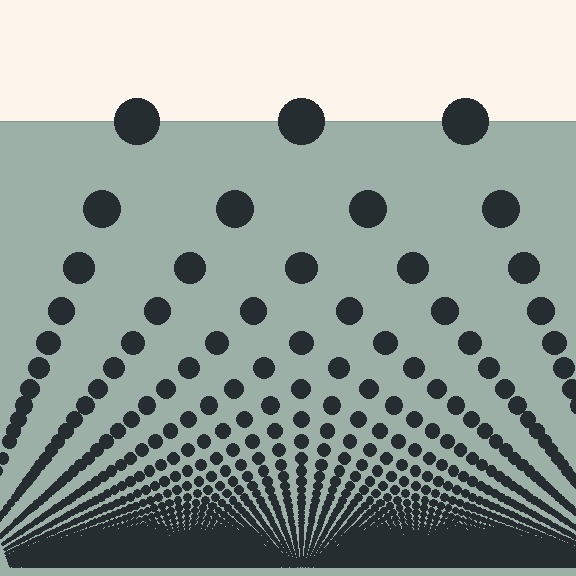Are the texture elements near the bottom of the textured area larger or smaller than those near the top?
Smaller. The gradient is inverted — elements near the bottom are smaller and denser.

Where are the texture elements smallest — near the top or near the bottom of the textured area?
Near the bottom.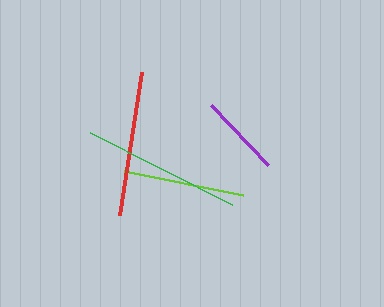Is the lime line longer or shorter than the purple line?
The lime line is longer than the purple line.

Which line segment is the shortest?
The purple line is the shortest at approximately 82 pixels.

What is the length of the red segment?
The red segment is approximately 145 pixels long.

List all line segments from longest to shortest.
From longest to shortest: green, red, lime, purple.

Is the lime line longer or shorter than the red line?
The red line is longer than the lime line.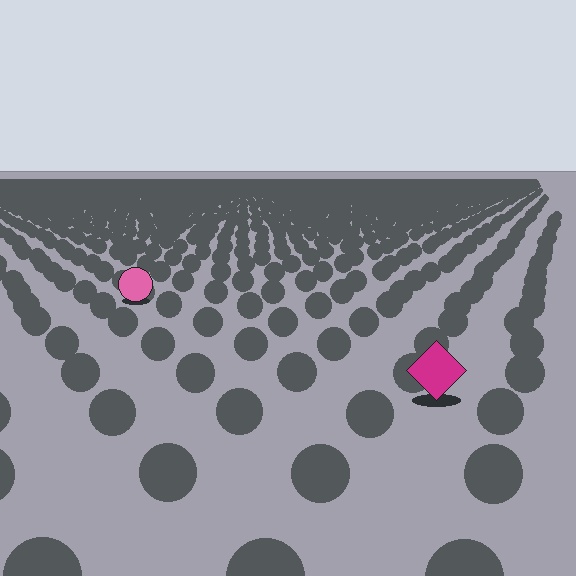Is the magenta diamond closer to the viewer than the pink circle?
Yes. The magenta diamond is closer — you can tell from the texture gradient: the ground texture is coarser near it.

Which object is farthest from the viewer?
The pink circle is farthest from the viewer. It appears smaller and the ground texture around it is denser.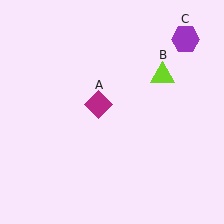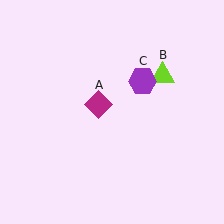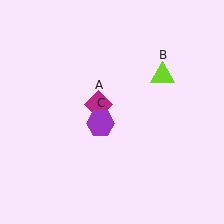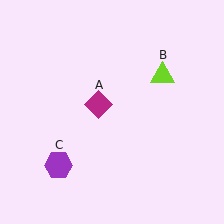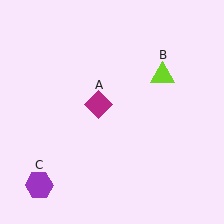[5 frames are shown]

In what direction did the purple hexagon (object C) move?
The purple hexagon (object C) moved down and to the left.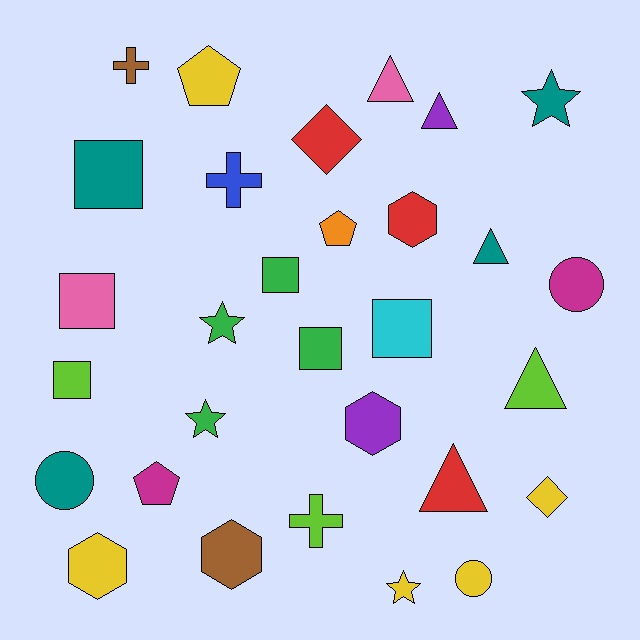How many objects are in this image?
There are 30 objects.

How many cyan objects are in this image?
There is 1 cyan object.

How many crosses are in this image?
There are 3 crosses.